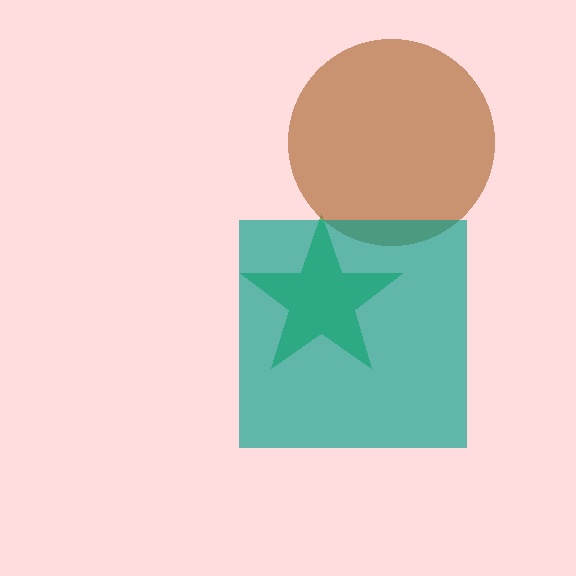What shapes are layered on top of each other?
The layered shapes are: a green star, a brown circle, a teal square.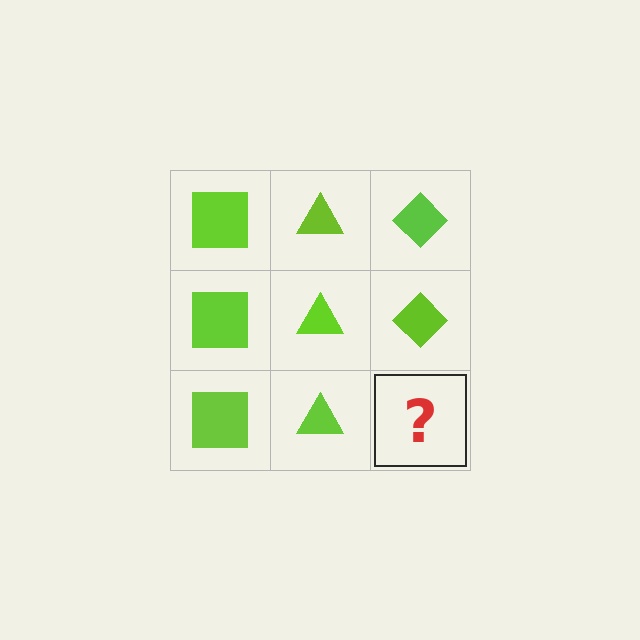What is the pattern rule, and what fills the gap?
The rule is that each column has a consistent shape. The gap should be filled with a lime diamond.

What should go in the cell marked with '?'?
The missing cell should contain a lime diamond.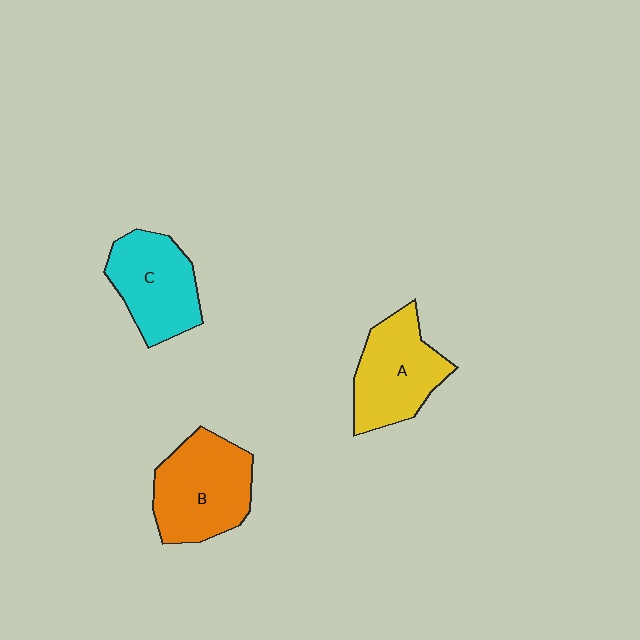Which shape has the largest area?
Shape B (orange).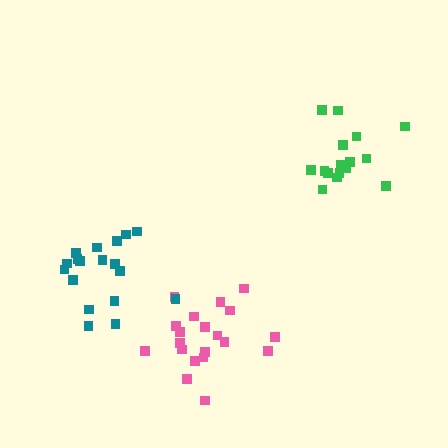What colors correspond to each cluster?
The clusters are colored: green, pink, teal.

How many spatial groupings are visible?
There are 3 spatial groupings.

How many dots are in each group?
Group 1: 16 dots, Group 2: 20 dots, Group 3: 18 dots (54 total).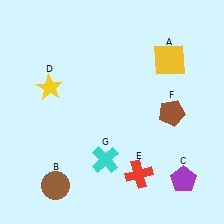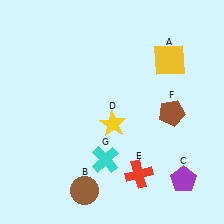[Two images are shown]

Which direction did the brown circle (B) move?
The brown circle (B) moved right.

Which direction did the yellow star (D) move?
The yellow star (D) moved right.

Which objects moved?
The objects that moved are: the brown circle (B), the yellow star (D).